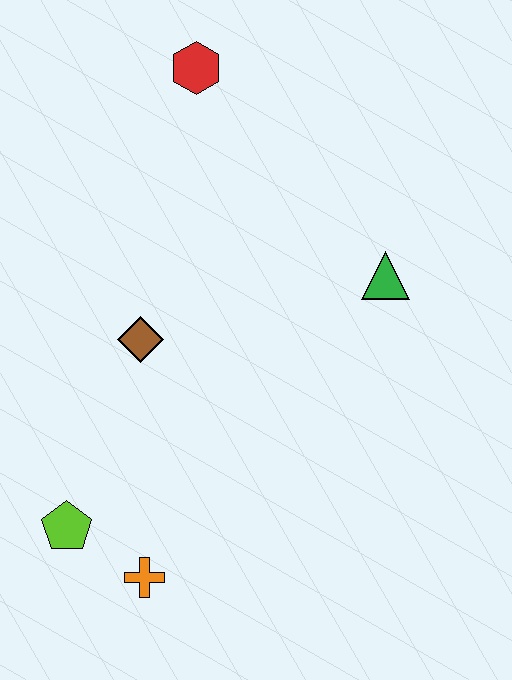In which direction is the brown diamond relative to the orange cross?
The brown diamond is above the orange cross.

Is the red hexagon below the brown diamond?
No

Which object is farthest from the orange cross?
The red hexagon is farthest from the orange cross.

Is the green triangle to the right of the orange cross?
Yes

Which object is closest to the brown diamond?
The lime pentagon is closest to the brown diamond.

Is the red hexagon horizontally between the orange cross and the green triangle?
Yes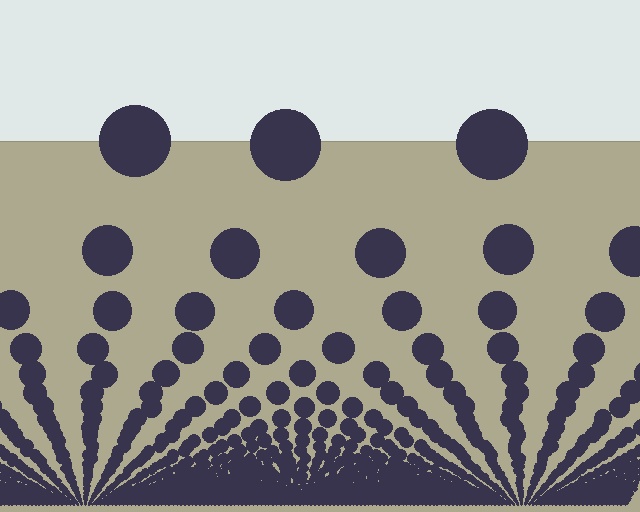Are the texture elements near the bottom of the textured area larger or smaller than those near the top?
Smaller. The gradient is inverted — elements near the bottom are smaller and denser.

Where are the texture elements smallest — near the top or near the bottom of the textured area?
Near the bottom.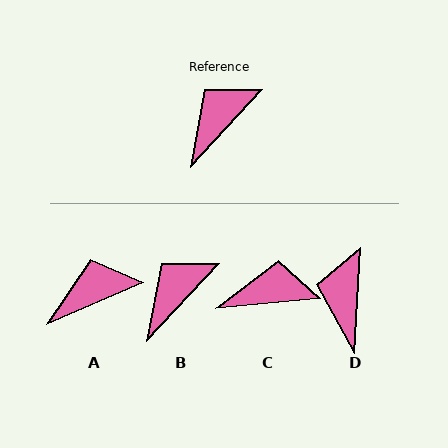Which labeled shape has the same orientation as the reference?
B.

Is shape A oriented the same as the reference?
No, it is off by about 24 degrees.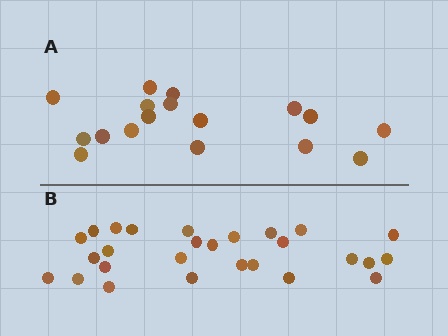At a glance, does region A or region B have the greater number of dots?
Region B (the bottom region) has more dots.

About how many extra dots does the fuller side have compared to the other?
Region B has roughly 10 or so more dots than region A.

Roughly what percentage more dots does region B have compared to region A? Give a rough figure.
About 60% more.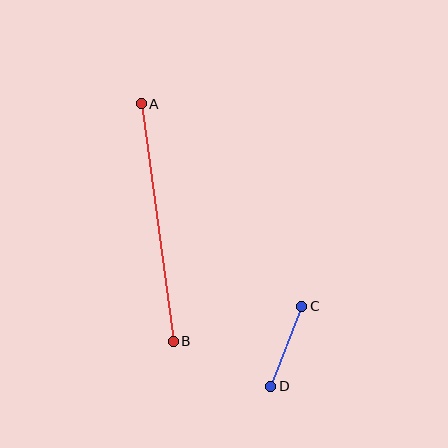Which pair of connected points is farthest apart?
Points A and B are farthest apart.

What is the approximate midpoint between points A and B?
The midpoint is at approximately (157, 222) pixels.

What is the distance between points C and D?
The distance is approximately 86 pixels.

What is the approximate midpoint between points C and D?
The midpoint is at approximately (286, 346) pixels.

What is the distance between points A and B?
The distance is approximately 240 pixels.